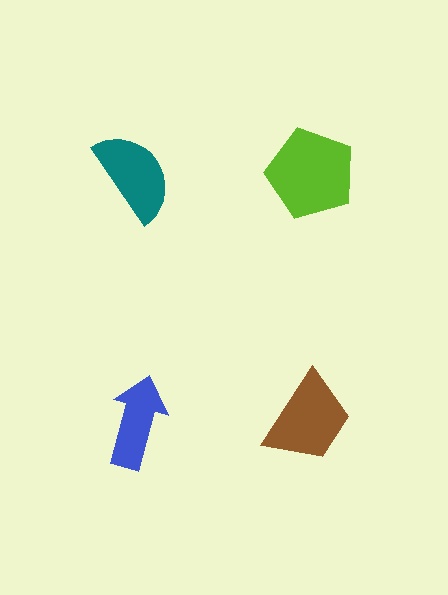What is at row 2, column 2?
A brown trapezoid.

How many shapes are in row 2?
2 shapes.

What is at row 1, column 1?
A teal semicircle.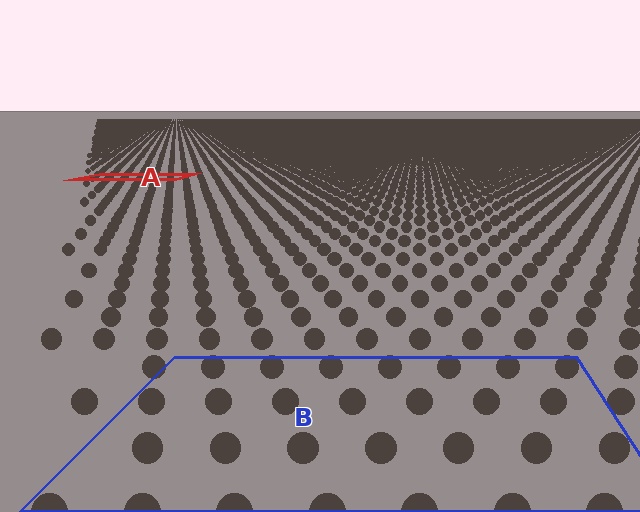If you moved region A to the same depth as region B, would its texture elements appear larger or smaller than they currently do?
They would appear larger. At a closer depth, the same texture elements are projected at a bigger on-screen size.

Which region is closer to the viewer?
Region B is closer. The texture elements there are larger and more spread out.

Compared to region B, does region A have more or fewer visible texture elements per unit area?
Region A has more texture elements per unit area — they are packed more densely because it is farther away.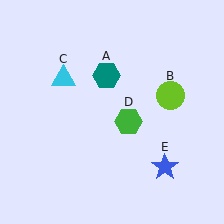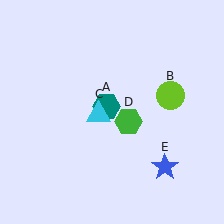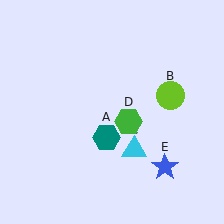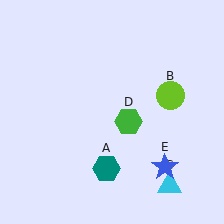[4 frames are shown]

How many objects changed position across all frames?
2 objects changed position: teal hexagon (object A), cyan triangle (object C).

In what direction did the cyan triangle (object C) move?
The cyan triangle (object C) moved down and to the right.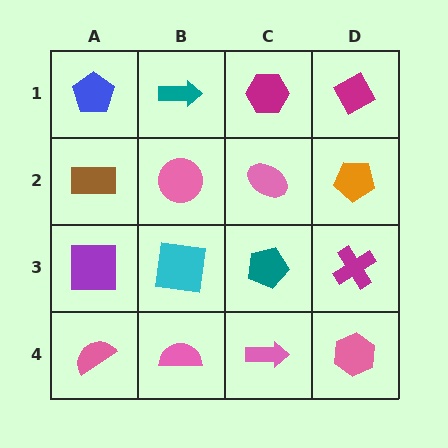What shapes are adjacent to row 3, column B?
A pink circle (row 2, column B), a pink semicircle (row 4, column B), a purple square (row 3, column A), a teal pentagon (row 3, column C).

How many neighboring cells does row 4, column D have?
2.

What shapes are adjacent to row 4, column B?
A cyan square (row 3, column B), a pink semicircle (row 4, column A), a pink arrow (row 4, column C).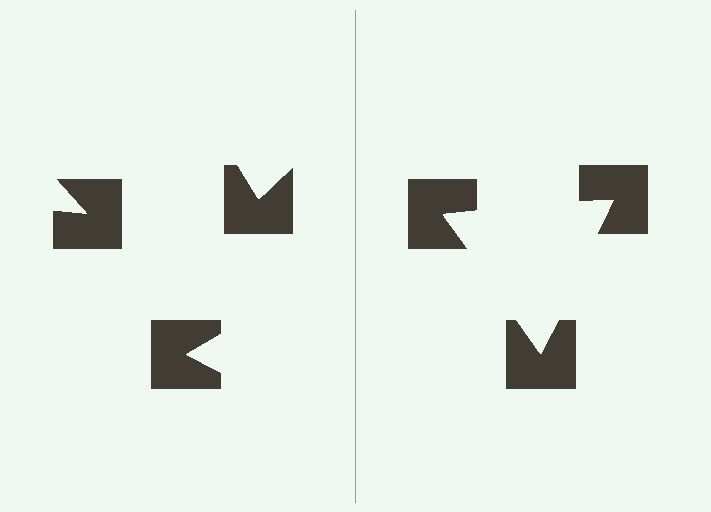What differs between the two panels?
The notched squares are positioned identically on both sides; only the wedge orientations differ. On the right they align to a triangle; on the left they are misaligned.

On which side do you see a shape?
An illusory triangle appears on the right side. On the left side the wedge cuts are rotated, so no coherent shape forms.